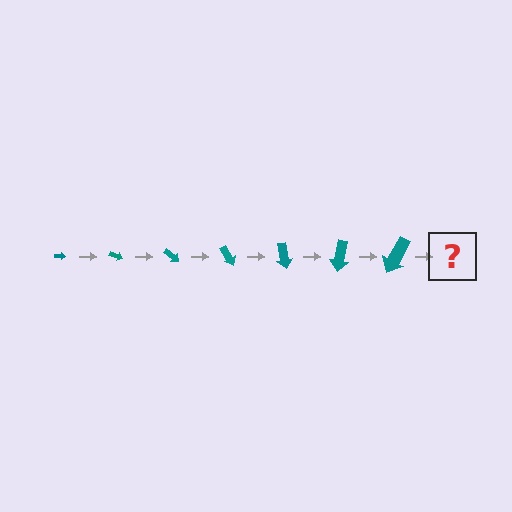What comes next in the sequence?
The next element should be an arrow, larger than the previous one and rotated 140 degrees from the start.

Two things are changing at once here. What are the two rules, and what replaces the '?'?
The two rules are that the arrow grows larger each step and it rotates 20 degrees each step. The '?' should be an arrow, larger than the previous one and rotated 140 degrees from the start.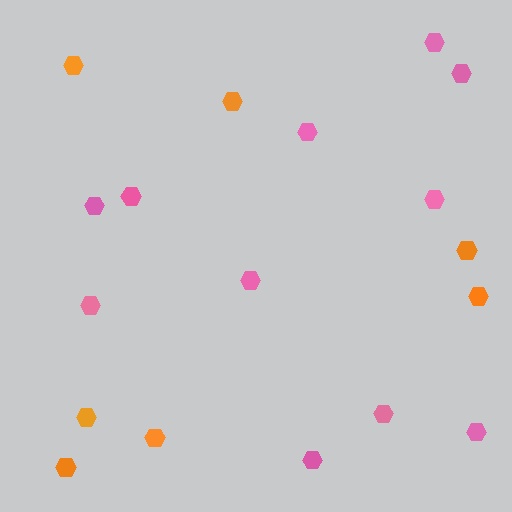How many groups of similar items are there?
There are 2 groups: one group of pink hexagons (11) and one group of orange hexagons (7).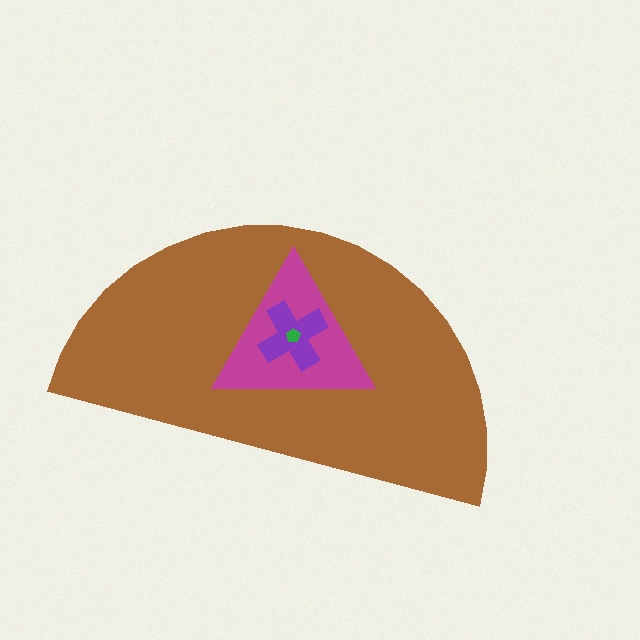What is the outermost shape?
The brown semicircle.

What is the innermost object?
The green pentagon.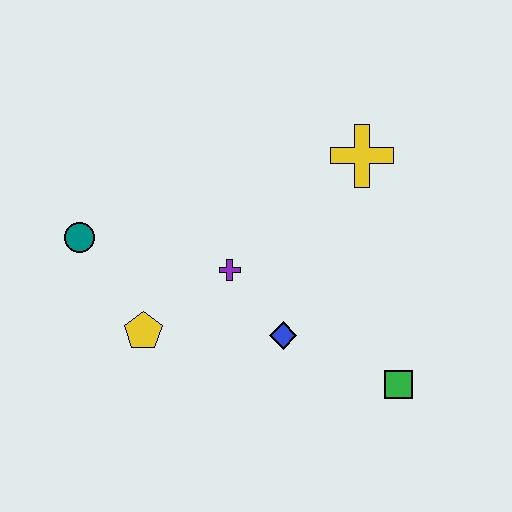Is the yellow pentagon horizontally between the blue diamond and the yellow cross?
No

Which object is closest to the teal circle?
The yellow pentagon is closest to the teal circle.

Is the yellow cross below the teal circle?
No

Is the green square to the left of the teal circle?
No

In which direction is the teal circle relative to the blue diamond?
The teal circle is to the left of the blue diamond.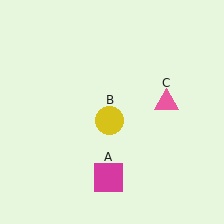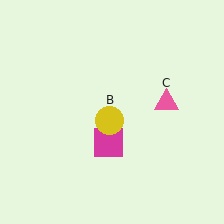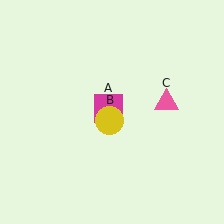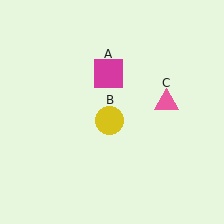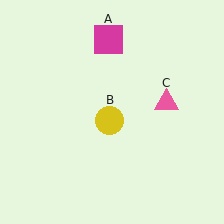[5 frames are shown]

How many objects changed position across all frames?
1 object changed position: magenta square (object A).